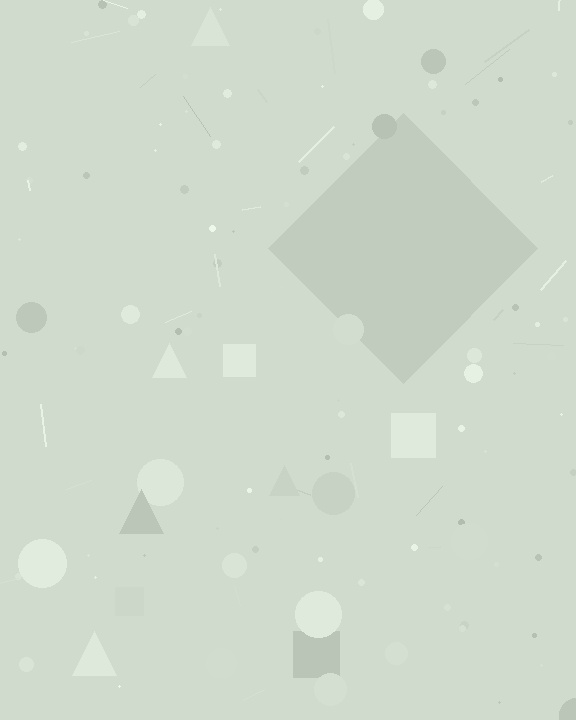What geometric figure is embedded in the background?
A diamond is embedded in the background.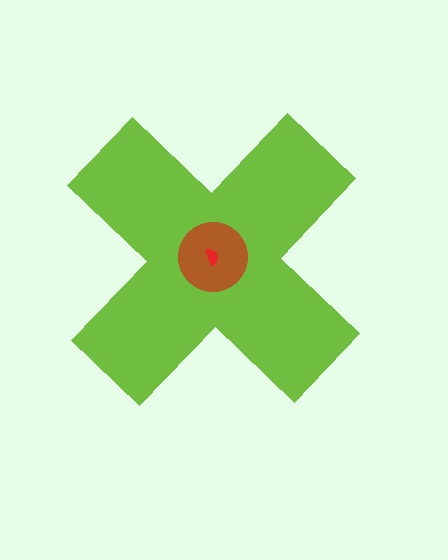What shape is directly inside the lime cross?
The brown circle.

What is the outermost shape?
The lime cross.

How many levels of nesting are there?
3.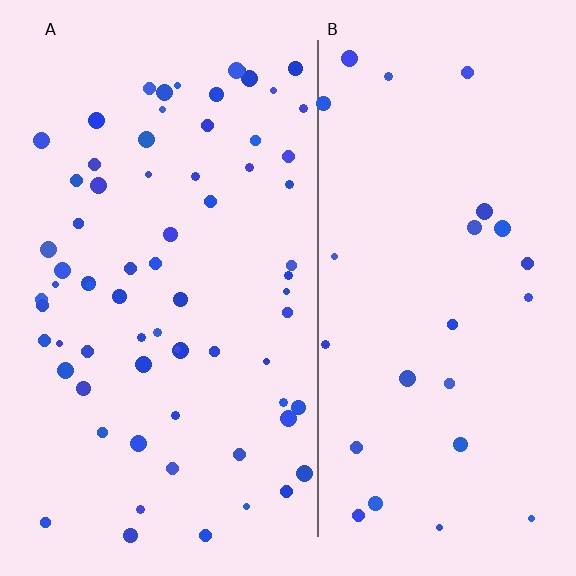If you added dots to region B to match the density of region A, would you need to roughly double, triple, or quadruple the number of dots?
Approximately triple.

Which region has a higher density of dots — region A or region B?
A (the left).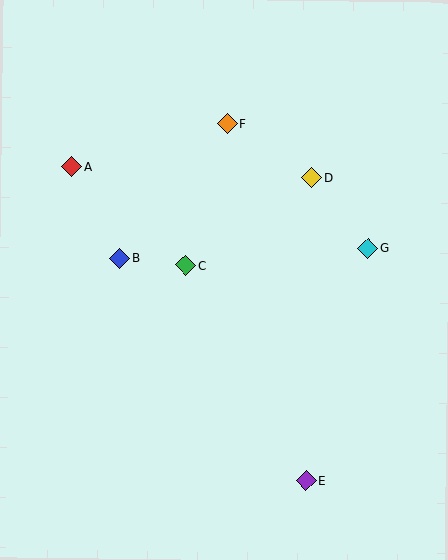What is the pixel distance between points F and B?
The distance between F and B is 172 pixels.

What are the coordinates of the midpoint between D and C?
The midpoint between D and C is at (249, 221).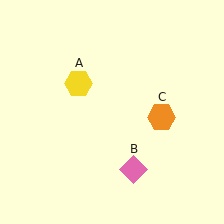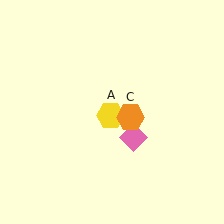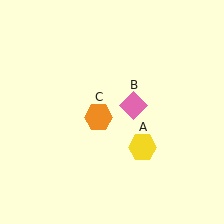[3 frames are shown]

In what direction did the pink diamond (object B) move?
The pink diamond (object B) moved up.